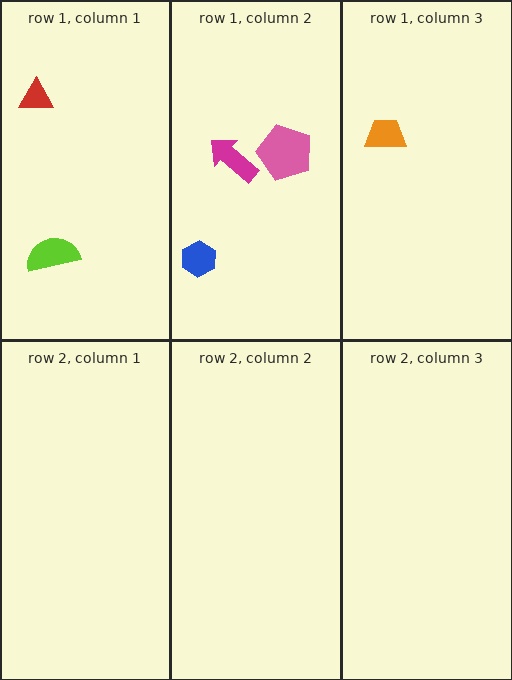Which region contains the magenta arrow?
The row 1, column 2 region.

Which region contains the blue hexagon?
The row 1, column 2 region.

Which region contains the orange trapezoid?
The row 1, column 3 region.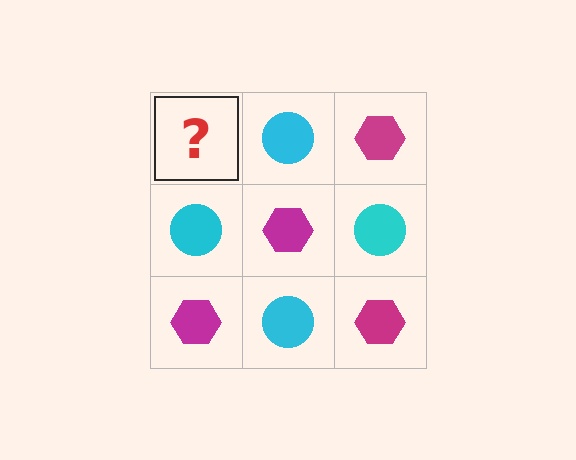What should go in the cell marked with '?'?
The missing cell should contain a magenta hexagon.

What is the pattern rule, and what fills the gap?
The rule is that it alternates magenta hexagon and cyan circle in a checkerboard pattern. The gap should be filled with a magenta hexagon.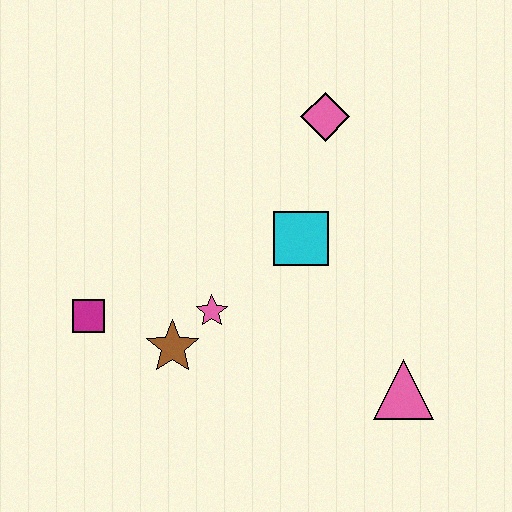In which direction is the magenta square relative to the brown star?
The magenta square is to the left of the brown star.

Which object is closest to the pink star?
The brown star is closest to the pink star.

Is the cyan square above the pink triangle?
Yes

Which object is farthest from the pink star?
The pink diamond is farthest from the pink star.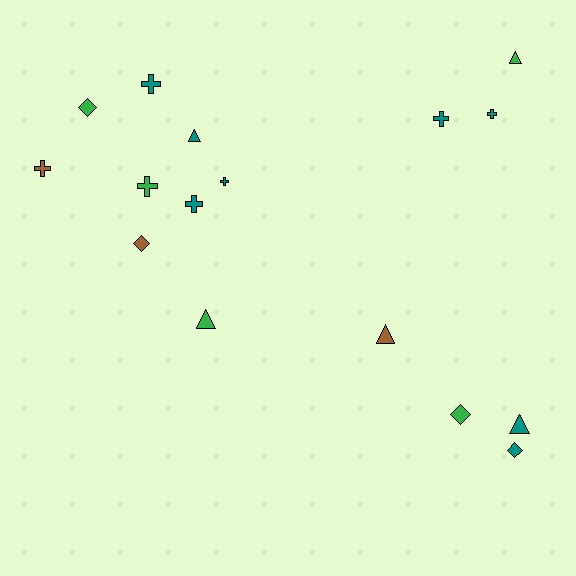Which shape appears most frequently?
Cross, with 7 objects.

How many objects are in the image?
There are 16 objects.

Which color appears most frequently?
Teal, with 8 objects.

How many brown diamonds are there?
There is 1 brown diamond.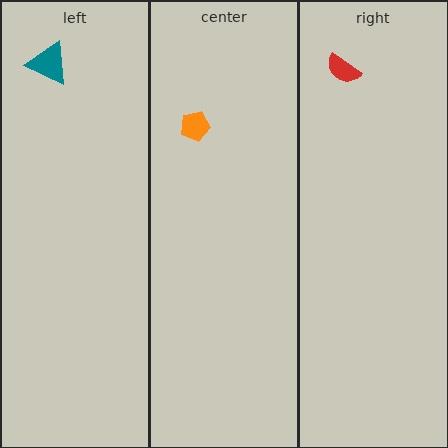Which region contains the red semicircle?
The right region.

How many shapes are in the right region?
1.